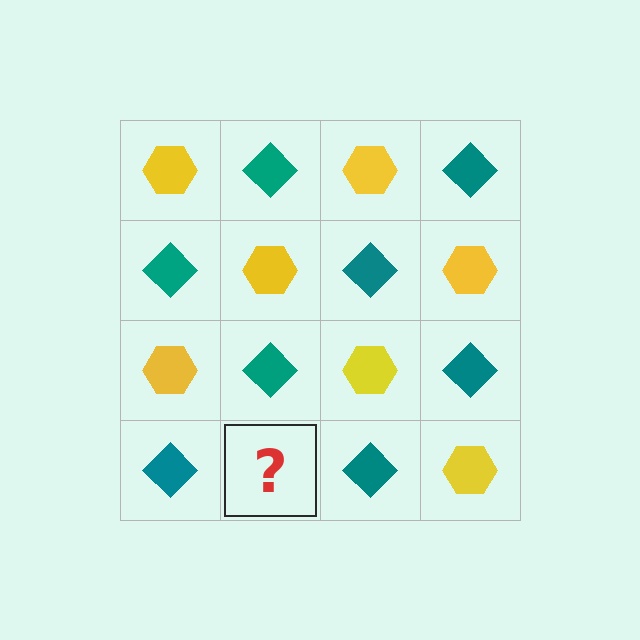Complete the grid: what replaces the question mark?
The question mark should be replaced with a yellow hexagon.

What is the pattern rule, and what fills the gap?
The rule is that it alternates yellow hexagon and teal diamond in a checkerboard pattern. The gap should be filled with a yellow hexagon.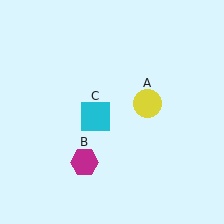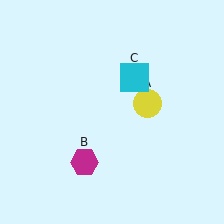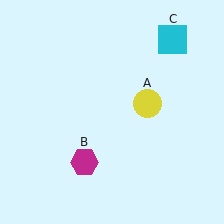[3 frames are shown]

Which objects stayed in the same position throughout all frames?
Yellow circle (object A) and magenta hexagon (object B) remained stationary.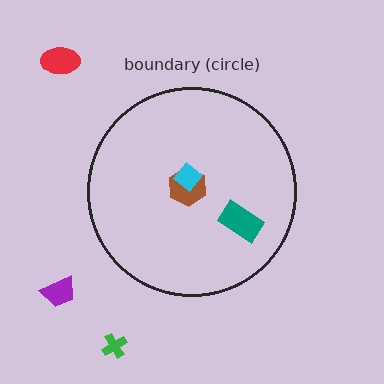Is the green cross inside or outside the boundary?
Outside.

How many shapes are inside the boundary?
3 inside, 3 outside.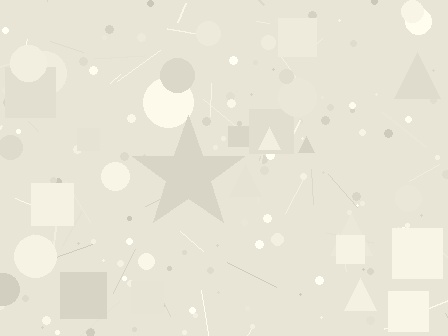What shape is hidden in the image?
A star is hidden in the image.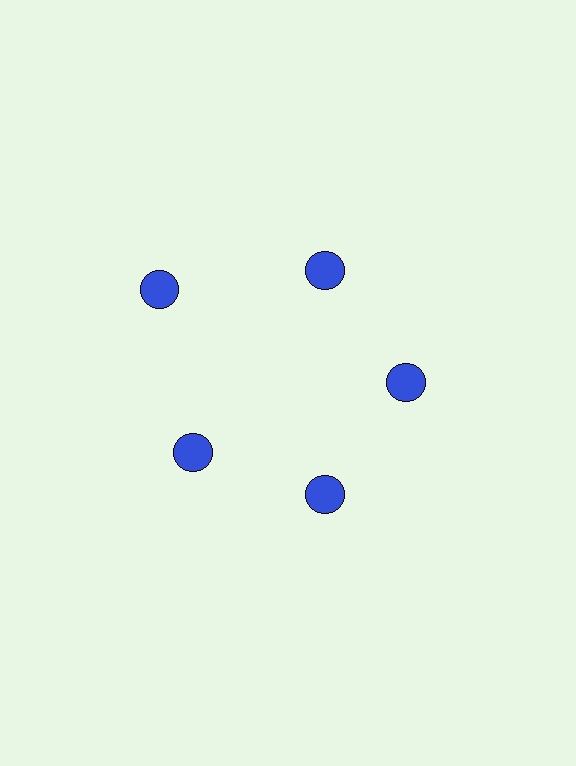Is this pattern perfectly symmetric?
No. The 5 blue circles are arranged in a ring, but one element near the 10 o'clock position is pushed outward from the center, breaking the 5-fold rotational symmetry.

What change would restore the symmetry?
The symmetry would be restored by moving it inward, back onto the ring so that all 5 circles sit at equal angles and equal distance from the center.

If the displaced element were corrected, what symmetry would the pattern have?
It would have 5-fold rotational symmetry — the pattern would map onto itself every 72 degrees.